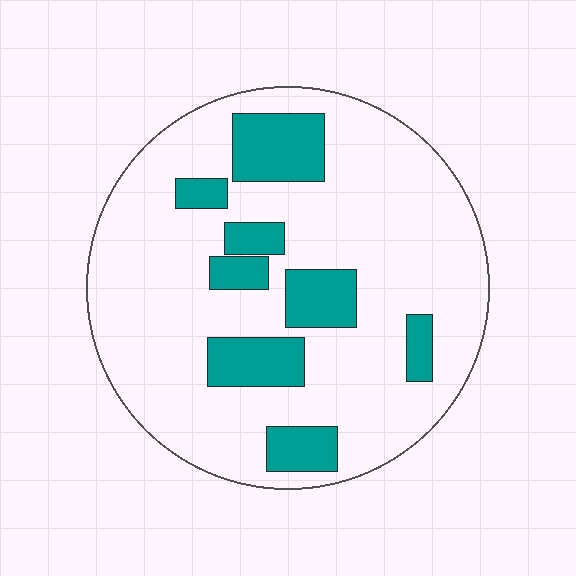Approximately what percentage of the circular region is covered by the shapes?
Approximately 20%.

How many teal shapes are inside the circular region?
8.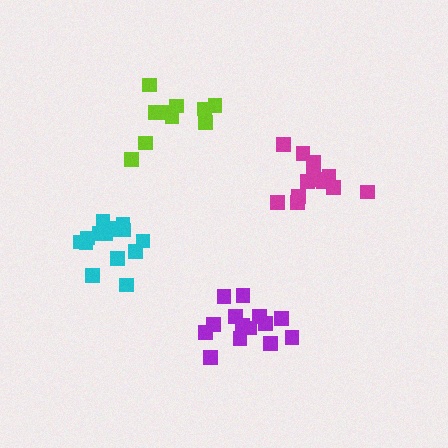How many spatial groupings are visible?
There are 4 spatial groupings.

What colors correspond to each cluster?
The clusters are colored: magenta, lime, purple, cyan.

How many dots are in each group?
Group 1: 13 dots, Group 2: 10 dots, Group 3: 14 dots, Group 4: 15 dots (52 total).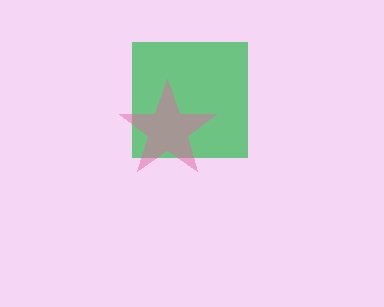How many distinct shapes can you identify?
There are 2 distinct shapes: a green square, a pink star.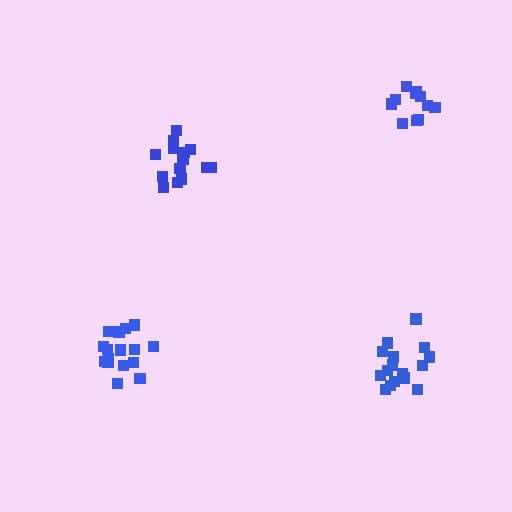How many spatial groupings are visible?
There are 4 spatial groupings.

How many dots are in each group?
Group 1: 11 dots, Group 2: 17 dots, Group 3: 14 dots, Group 4: 16 dots (58 total).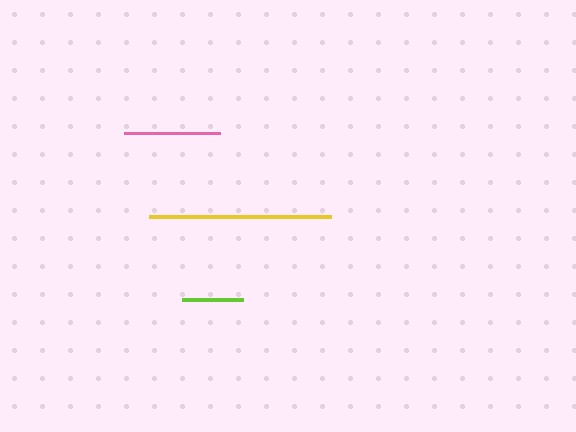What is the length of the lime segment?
The lime segment is approximately 60 pixels long.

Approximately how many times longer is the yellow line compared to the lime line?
The yellow line is approximately 3.0 times the length of the lime line.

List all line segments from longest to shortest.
From longest to shortest: yellow, pink, lime.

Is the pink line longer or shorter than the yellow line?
The yellow line is longer than the pink line.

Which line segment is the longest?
The yellow line is the longest at approximately 182 pixels.